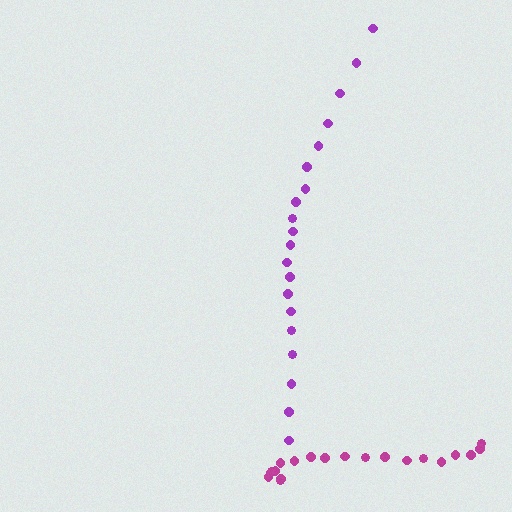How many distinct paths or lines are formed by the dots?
There are 2 distinct paths.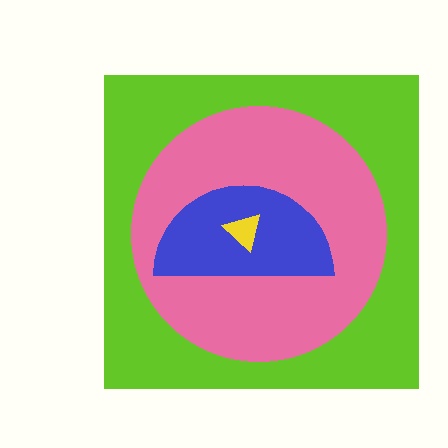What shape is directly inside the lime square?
The pink circle.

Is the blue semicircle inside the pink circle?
Yes.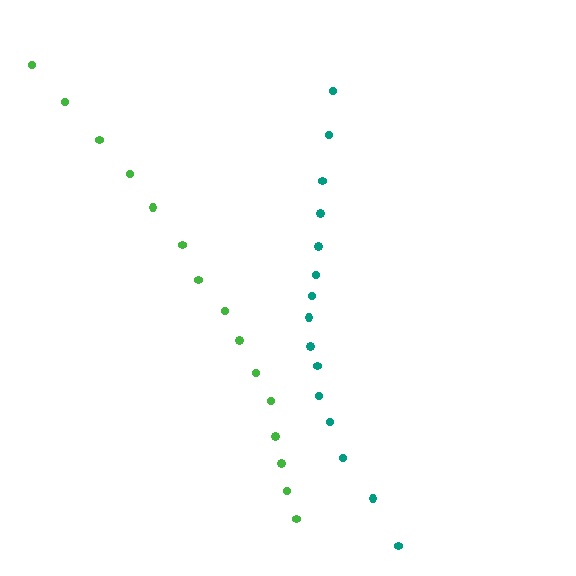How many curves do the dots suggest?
There are 2 distinct paths.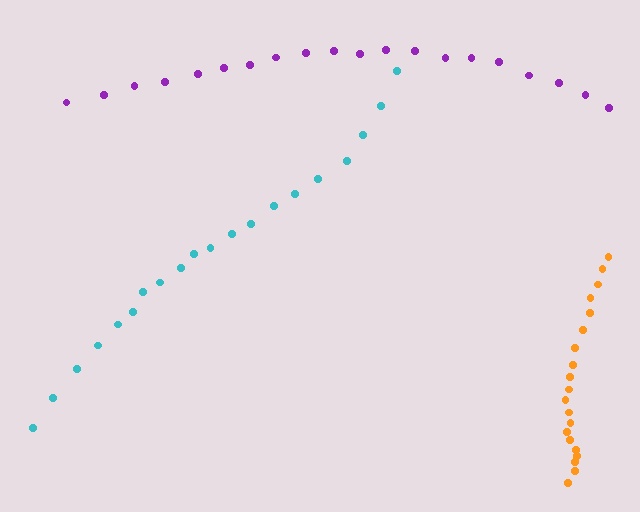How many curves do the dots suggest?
There are 3 distinct paths.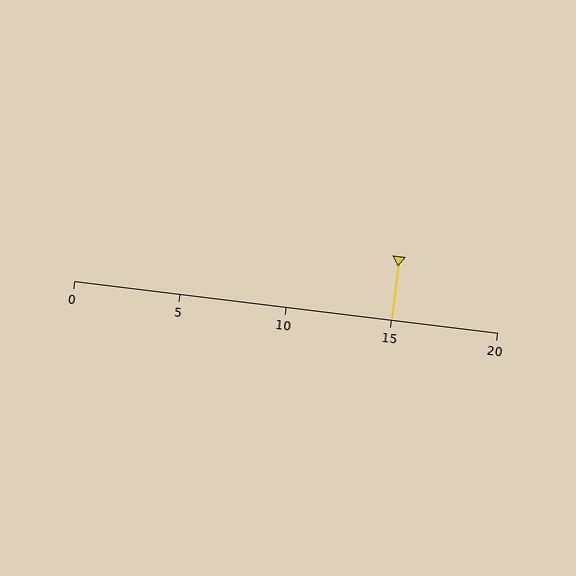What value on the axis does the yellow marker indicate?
The marker indicates approximately 15.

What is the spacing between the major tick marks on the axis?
The major ticks are spaced 5 apart.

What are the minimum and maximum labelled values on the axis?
The axis runs from 0 to 20.